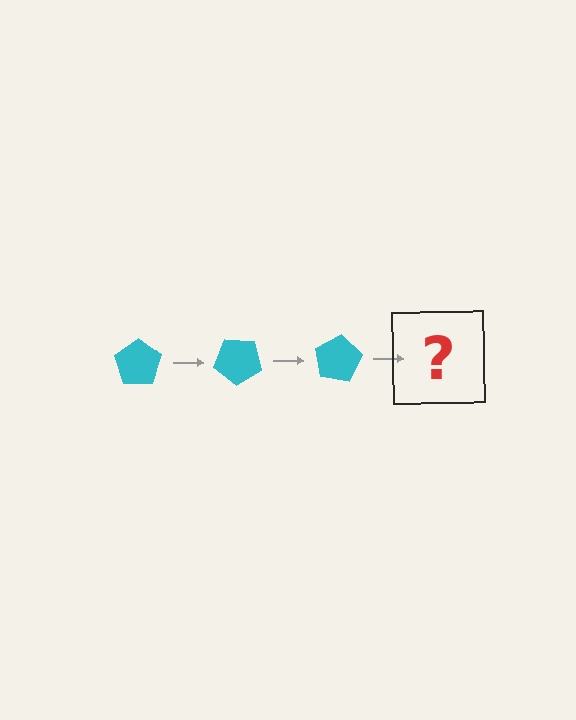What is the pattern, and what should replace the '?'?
The pattern is that the pentagon rotates 40 degrees each step. The '?' should be a cyan pentagon rotated 120 degrees.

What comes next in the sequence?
The next element should be a cyan pentagon rotated 120 degrees.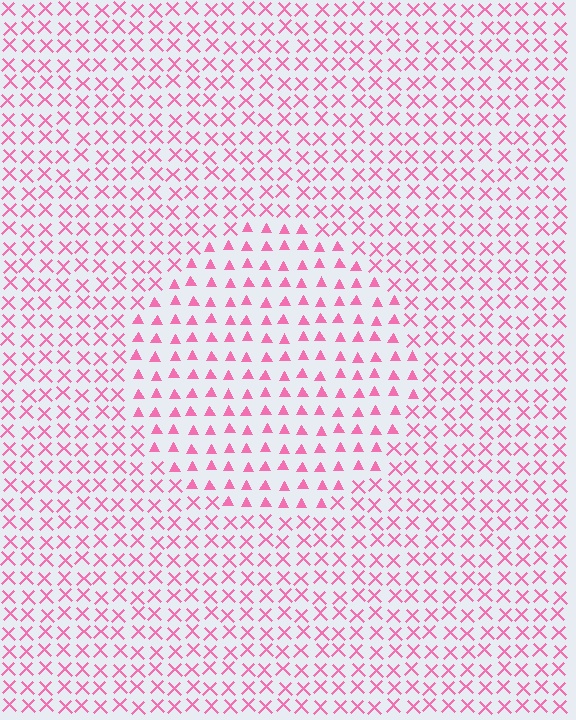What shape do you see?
I see a circle.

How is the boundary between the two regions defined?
The boundary is defined by a change in element shape: triangles inside vs. X marks outside. All elements share the same color and spacing.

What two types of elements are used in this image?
The image uses triangles inside the circle region and X marks outside it.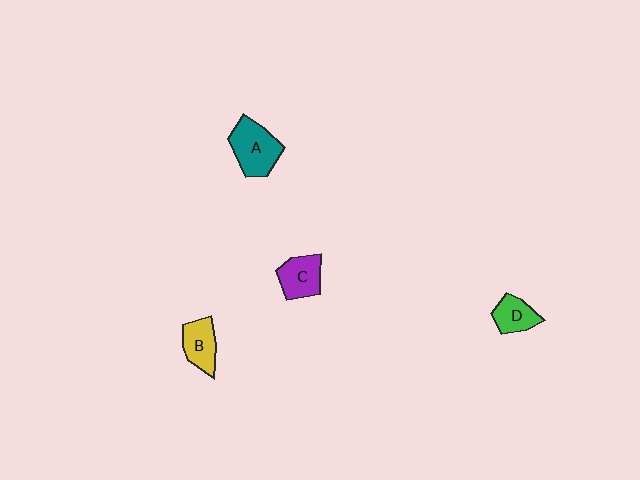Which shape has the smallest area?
Shape D (green).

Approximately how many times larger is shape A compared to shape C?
Approximately 1.4 times.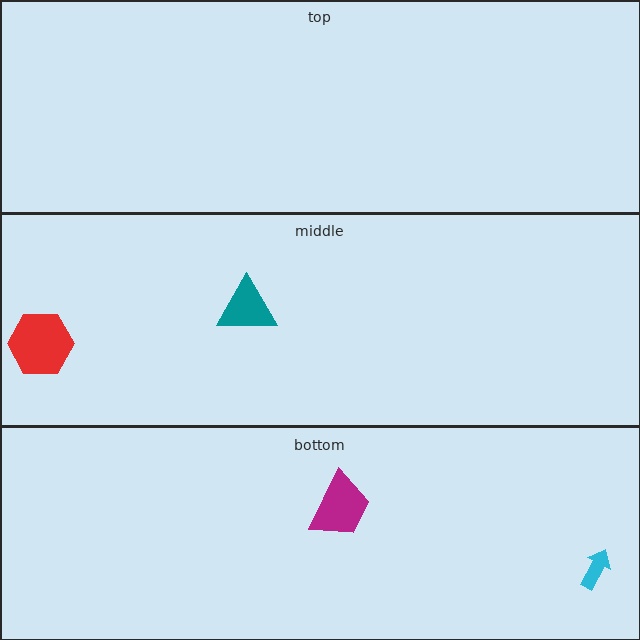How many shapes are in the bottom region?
2.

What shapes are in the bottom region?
The cyan arrow, the magenta trapezoid.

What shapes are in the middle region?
The teal triangle, the red hexagon.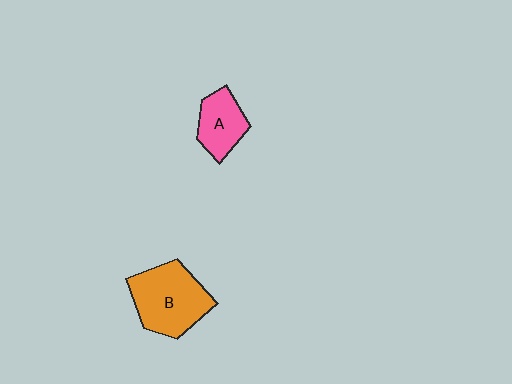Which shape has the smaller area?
Shape A (pink).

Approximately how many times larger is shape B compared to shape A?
Approximately 1.7 times.